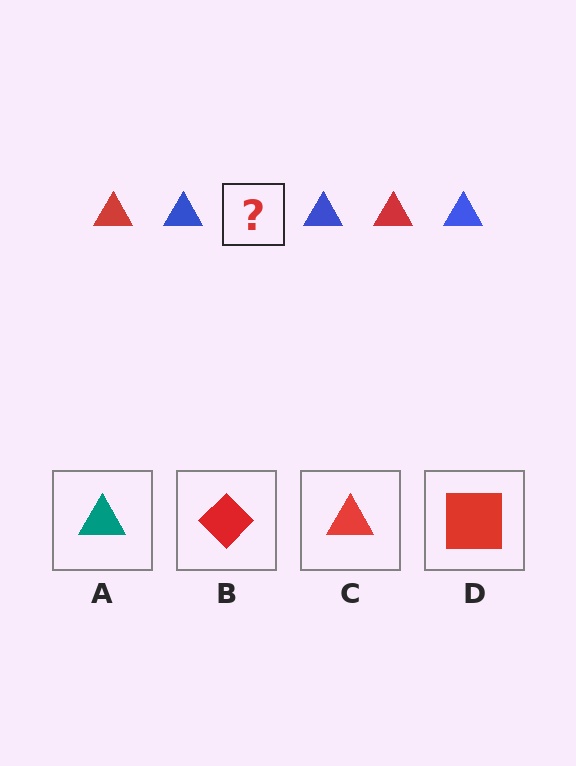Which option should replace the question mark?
Option C.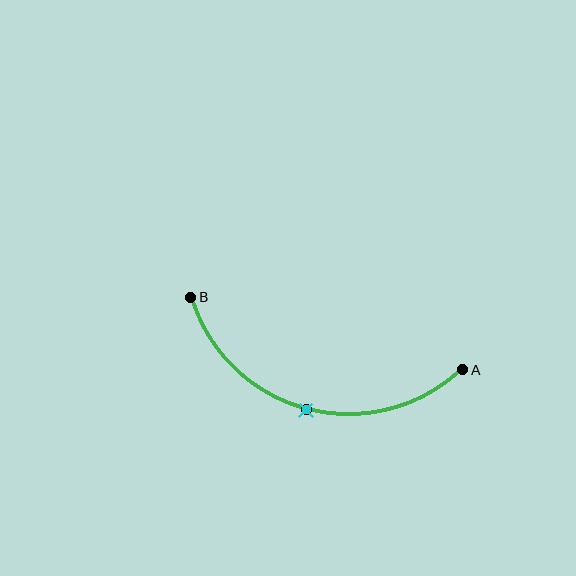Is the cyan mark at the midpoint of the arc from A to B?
Yes. The cyan mark lies on the arc at equal arc-length from both A and B — it is the arc midpoint.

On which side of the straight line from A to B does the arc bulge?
The arc bulges below the straight line connecting A and B.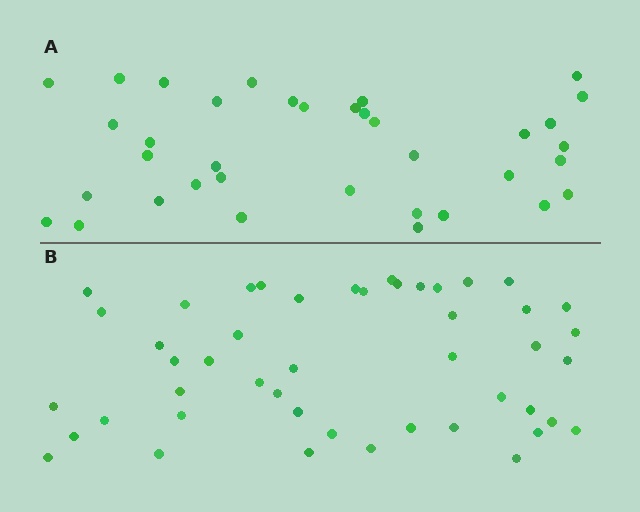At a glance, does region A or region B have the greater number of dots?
Region B (the bottom region) has more dots.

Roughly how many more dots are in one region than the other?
Region B has roughly 12 or so more dots than region A.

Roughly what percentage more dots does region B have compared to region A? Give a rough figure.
About 30% more.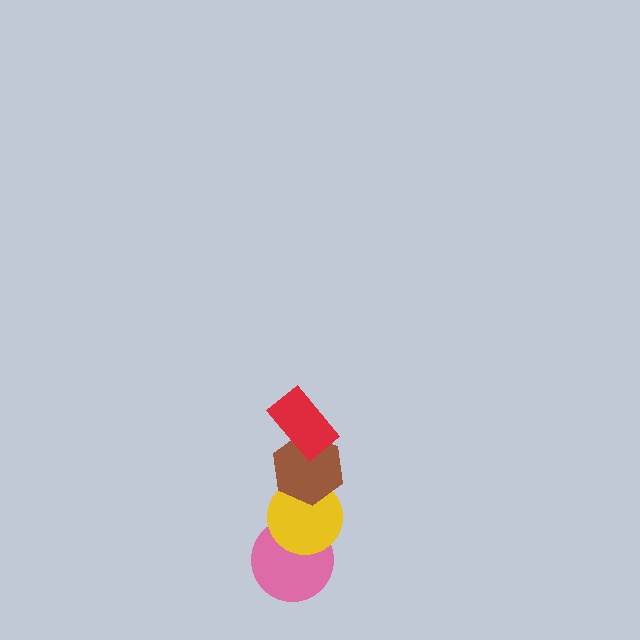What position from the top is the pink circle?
The pink circle is 4th from the top.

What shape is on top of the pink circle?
The yellow circle is on top of the pink circle.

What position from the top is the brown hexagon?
The brown hexagon is 2nd from the top.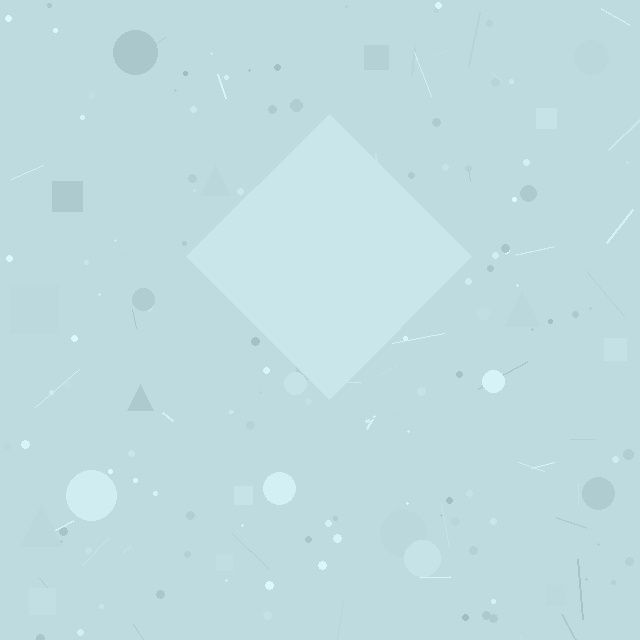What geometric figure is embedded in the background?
A diamond is embedded in the background.